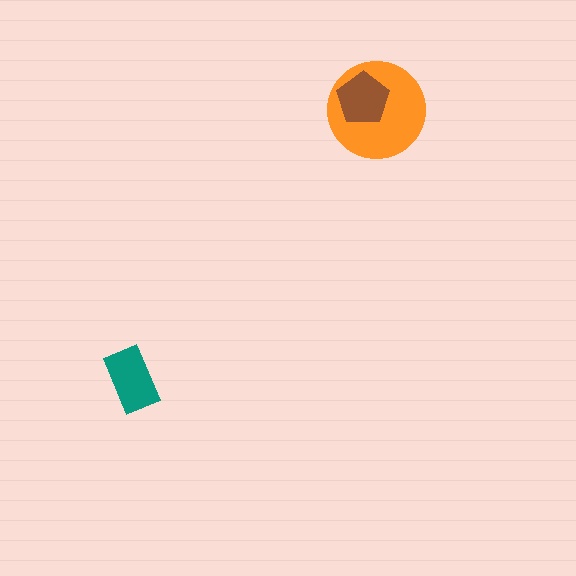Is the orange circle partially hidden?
Yes, it is partially covered by another shape.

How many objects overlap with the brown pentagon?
1 object overlaps with the brown pentagon.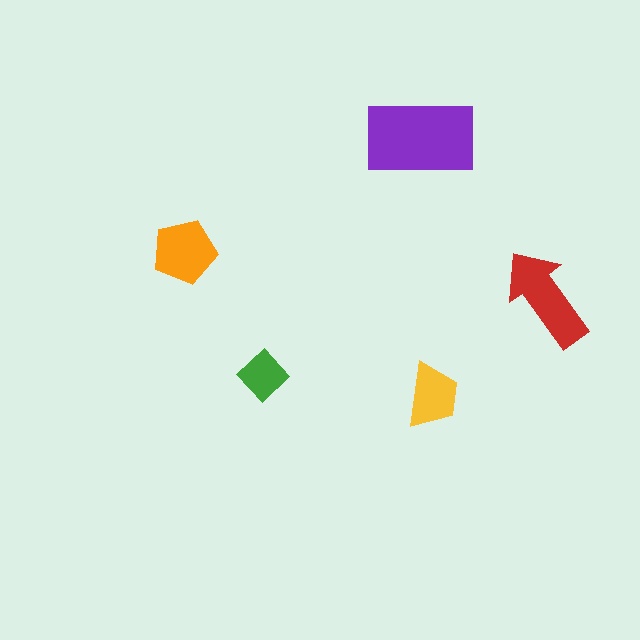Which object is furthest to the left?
The orange pentagon is leftmost.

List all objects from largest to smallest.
The purple rectangle, the red arrow, the orange pentagon, the yellow trapezoid, the green diamond.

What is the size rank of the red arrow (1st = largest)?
2nd.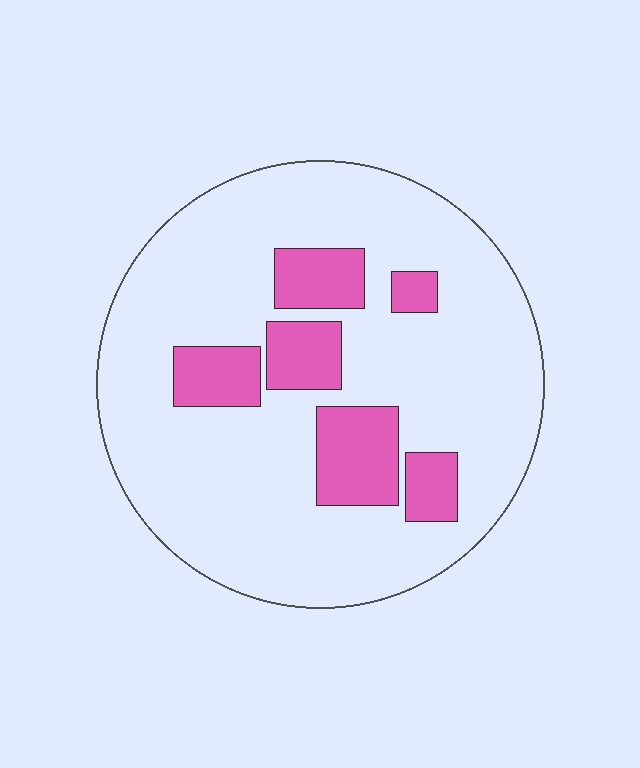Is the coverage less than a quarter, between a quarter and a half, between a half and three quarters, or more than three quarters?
Less than a quarter.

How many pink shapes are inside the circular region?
6.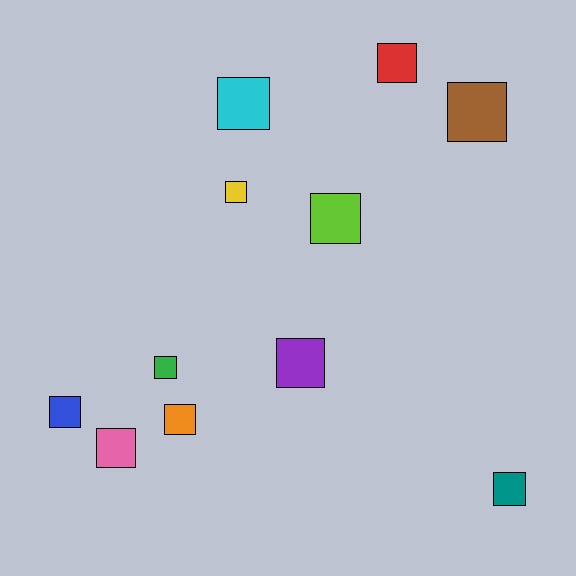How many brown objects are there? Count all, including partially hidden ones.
There is 1 brown object.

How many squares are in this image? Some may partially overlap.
There are 11 squares.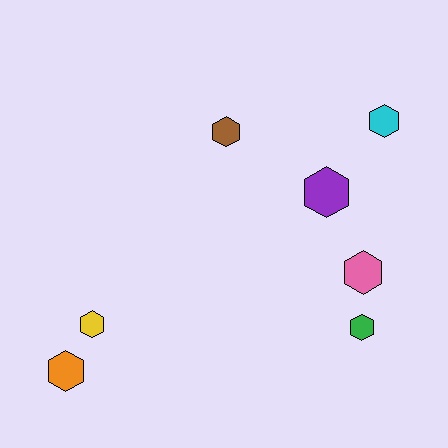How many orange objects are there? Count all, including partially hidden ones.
There is 1 orange object.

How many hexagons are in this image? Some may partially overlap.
There are 7 hexagons.